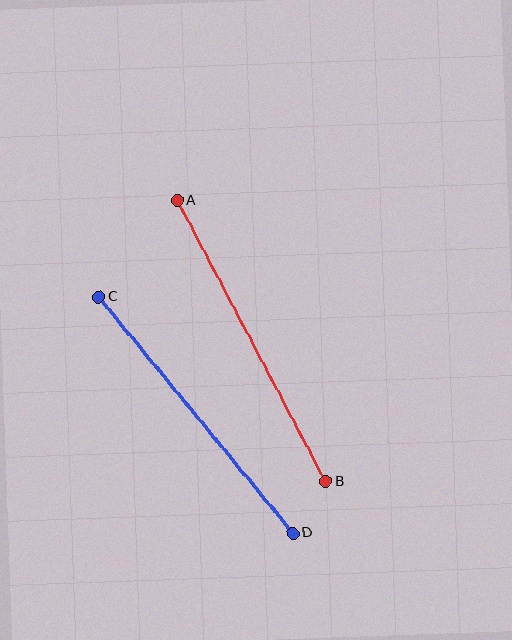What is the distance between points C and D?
The distance is approximately 306 pixels.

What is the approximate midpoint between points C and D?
The midpoint is at approximately (196, 415) pixels.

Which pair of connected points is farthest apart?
Points A and B are farthest apart.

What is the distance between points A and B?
The distance is approximately 318 pixels.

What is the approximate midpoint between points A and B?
The midpoint is at approximately (251, 341) pixels.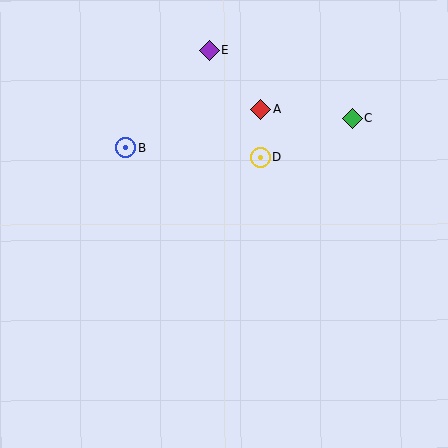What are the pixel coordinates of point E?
Point E is at (209, 50).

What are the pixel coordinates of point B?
Point B is at (125, 148).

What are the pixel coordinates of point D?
Point D is at (260, 157).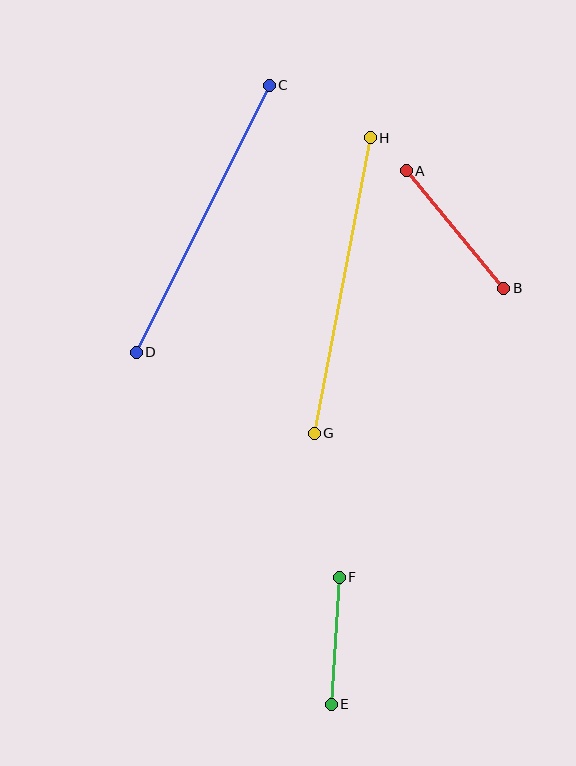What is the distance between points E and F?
The distance is approximately 127 pixels.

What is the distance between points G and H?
The distance is approximately 301 pixels.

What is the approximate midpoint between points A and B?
The midpoint is at approximately (455, 229) pixels.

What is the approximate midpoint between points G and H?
The midpoint is at approximately (342, 286) pixels.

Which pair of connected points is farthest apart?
Points G and H are farthest apart.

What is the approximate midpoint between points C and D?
The midpoint is at approximately (203, 219) pixels.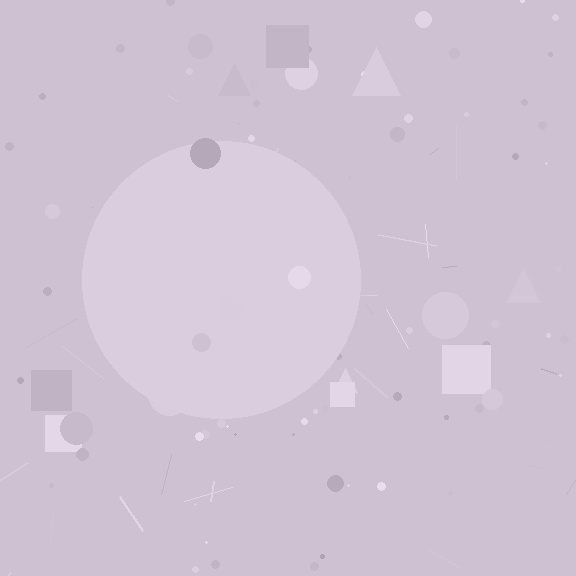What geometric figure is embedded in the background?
A circle is embedded in the background.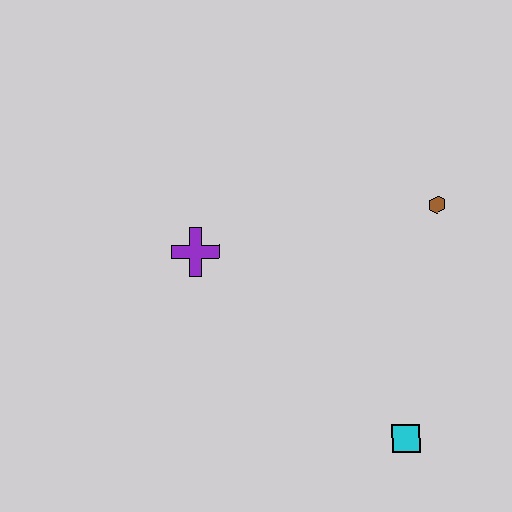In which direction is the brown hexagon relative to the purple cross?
The brown hexagon is to the right of the purple cross.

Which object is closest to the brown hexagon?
The cyan square is closest to the brown hexagon.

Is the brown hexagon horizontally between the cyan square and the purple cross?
No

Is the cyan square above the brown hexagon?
No